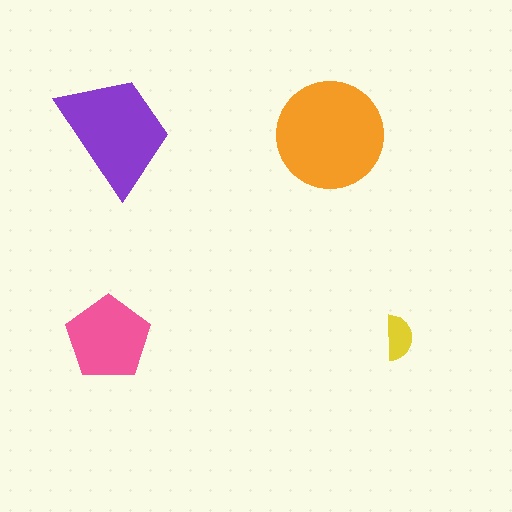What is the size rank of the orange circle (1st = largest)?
1st.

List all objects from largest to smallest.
The orange circle, the purple trapezoid, the pink pentagon, the yellow semicircle.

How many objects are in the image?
There are 4 objects in the image.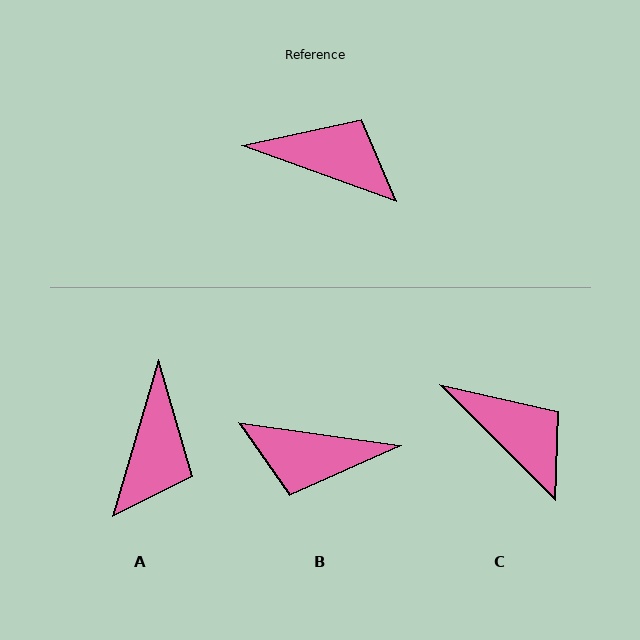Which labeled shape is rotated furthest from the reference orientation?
B, about 168 degrees away.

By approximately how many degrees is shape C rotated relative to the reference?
Approximately 25 degrees clockwise.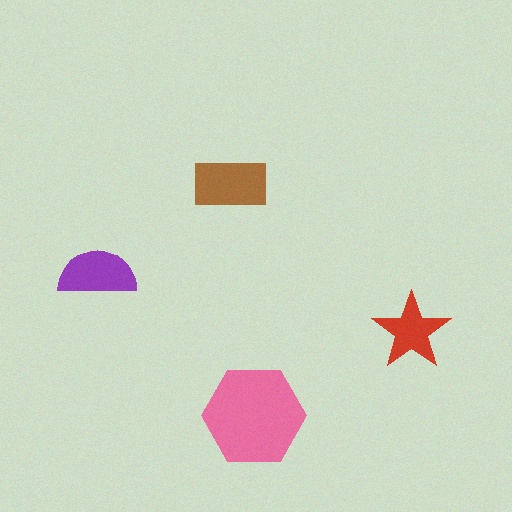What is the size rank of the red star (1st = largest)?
4th.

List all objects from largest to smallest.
The pink hexagon, the brown rectangle, the purple semicircle, the red star.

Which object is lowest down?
The pink hexagon is bottommost.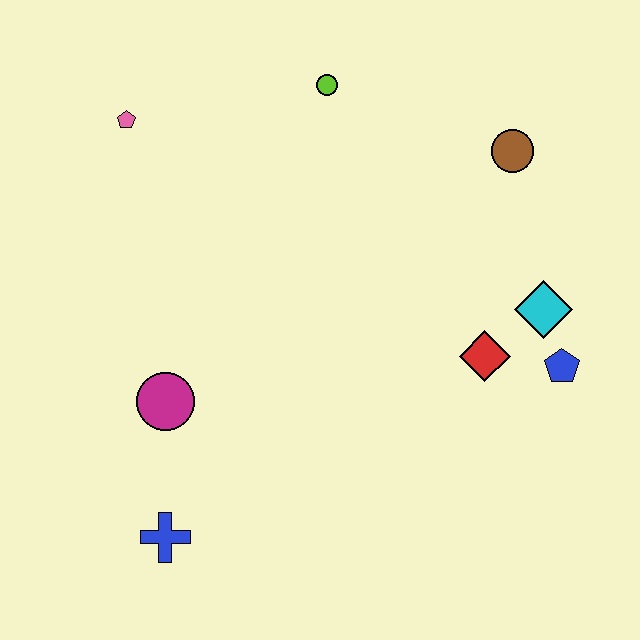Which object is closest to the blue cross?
The magenta circle is closest to the blue cross.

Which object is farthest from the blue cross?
The brown circle is farthest from the blue cross.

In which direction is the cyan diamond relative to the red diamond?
The cyan diamond is to the right of the red diamond.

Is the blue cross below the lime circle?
Yes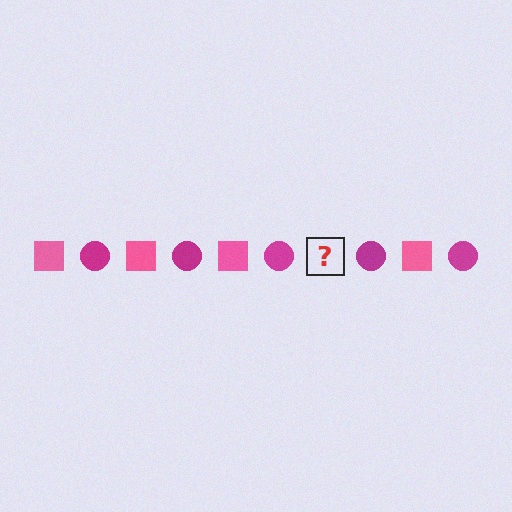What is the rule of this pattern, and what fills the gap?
The rule is that the pattern alternates between pink square and magenta circle. The gap should be filled with a pink square.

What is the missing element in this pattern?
The missing element is a pink square.